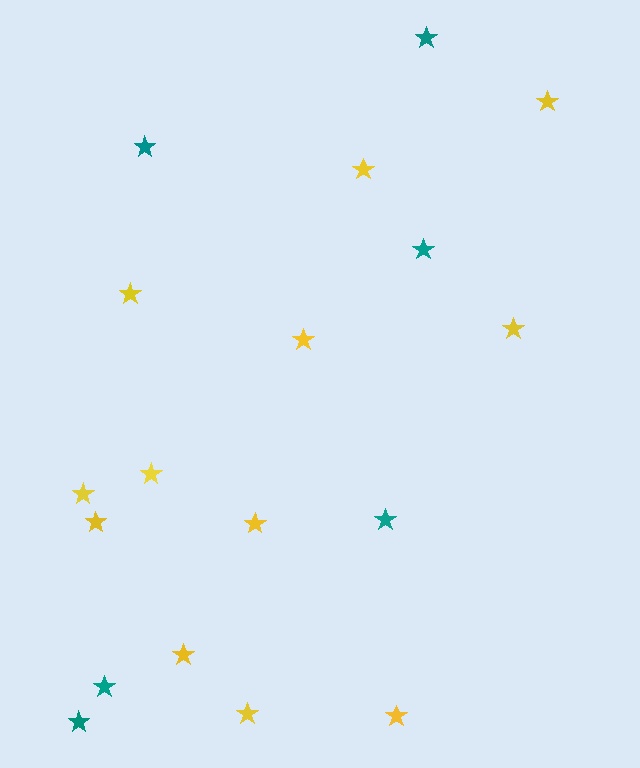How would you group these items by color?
There are 2 groups: one group of yellow stars (12) and one group of teal stars (6).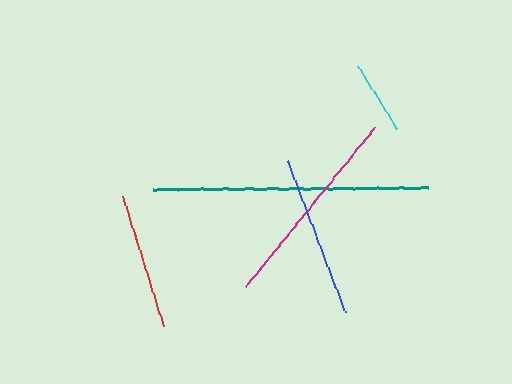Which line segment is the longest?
The teal line is the longest at approximately 275 pixels.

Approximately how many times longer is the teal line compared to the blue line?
The teal line is approximately 1.7 times the length of the blue line.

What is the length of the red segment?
The red segment is approximately 137 pixels long.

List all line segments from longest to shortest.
From longest to shortest: teal, magenta, blue, red, cyan.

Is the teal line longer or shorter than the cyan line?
The teal line is longer than the cyan line.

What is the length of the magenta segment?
The magenta segment is approximately 204 pixels long.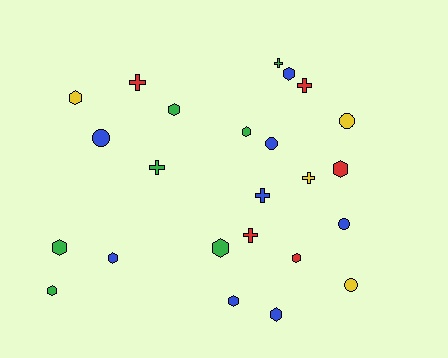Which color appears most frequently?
Blue, with 8 objects.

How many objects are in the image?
There are 24 objects.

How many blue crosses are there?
There is 1 blue cross.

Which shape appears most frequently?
Hexagon, with 12 objects.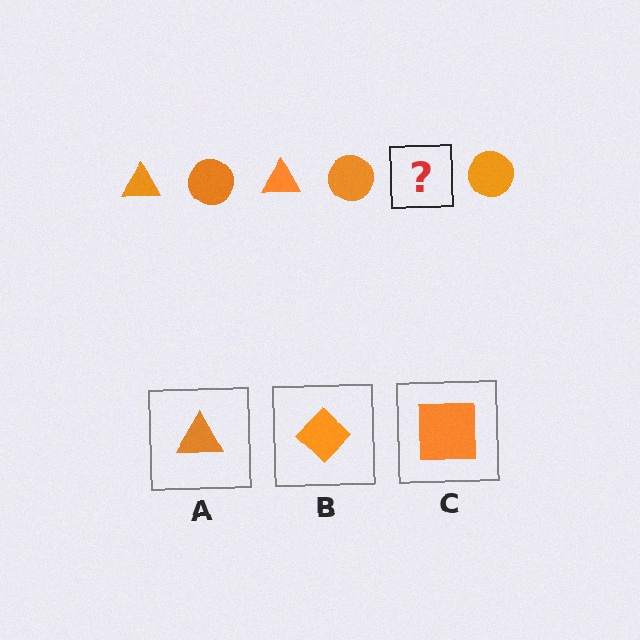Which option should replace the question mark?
Option A.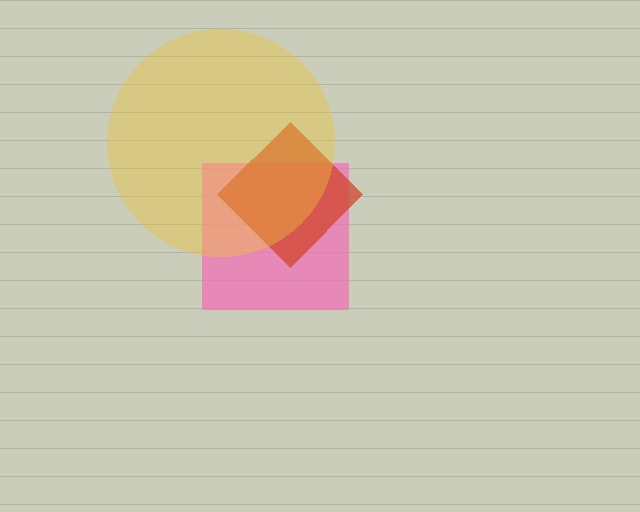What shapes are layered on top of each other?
The layered shapes are: a pink square, a red diamond, a yellow circle.